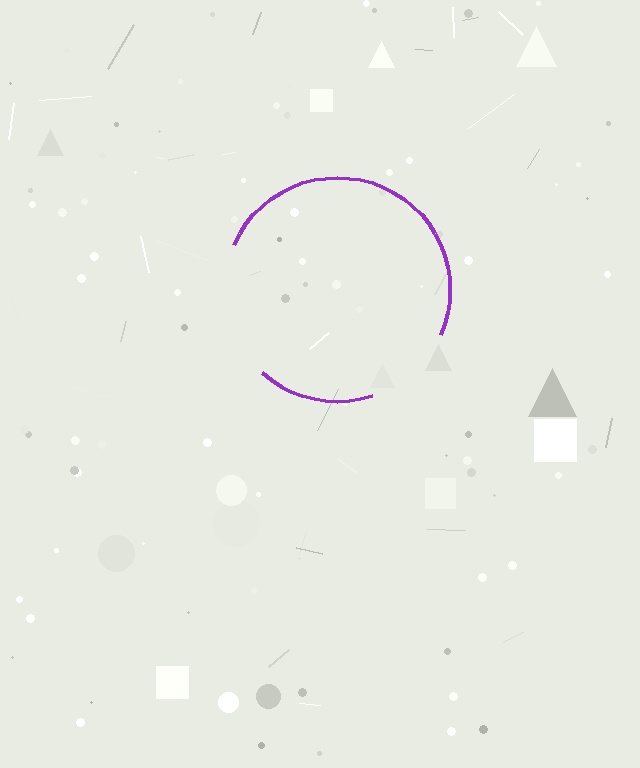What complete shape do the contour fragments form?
The contour fragments form a circle.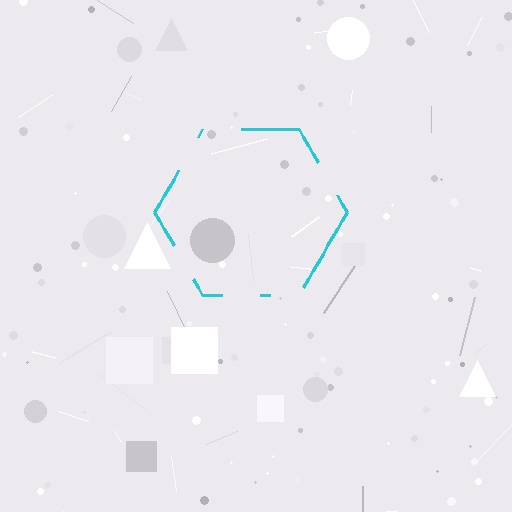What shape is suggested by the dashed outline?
The dashed outline suggests a hexagon.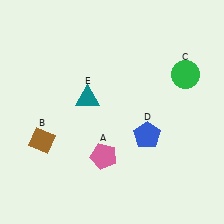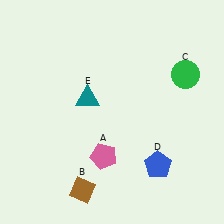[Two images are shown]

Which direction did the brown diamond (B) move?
The brown diamond (B) moved down.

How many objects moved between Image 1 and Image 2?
2 objects moved between the two images.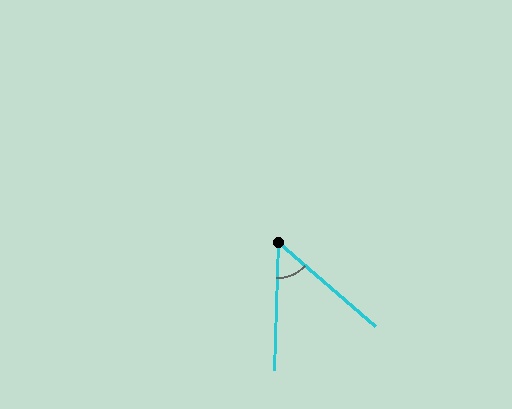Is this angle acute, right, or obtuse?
It is acute.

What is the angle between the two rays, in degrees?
Approximately 51 degrees.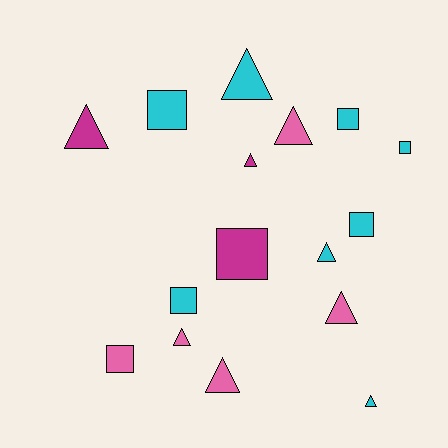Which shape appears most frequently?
Triangle, with 9 objects.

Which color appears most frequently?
Cyan, with 8 objects.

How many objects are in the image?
There are 16 objects.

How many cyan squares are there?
There are 5 cyan squares.